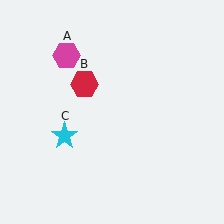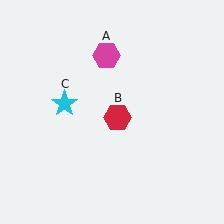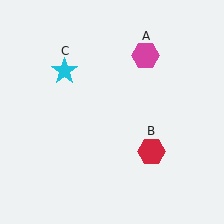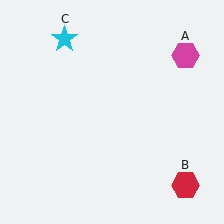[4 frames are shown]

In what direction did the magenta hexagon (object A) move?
The magenta hexagon (object A) moved right.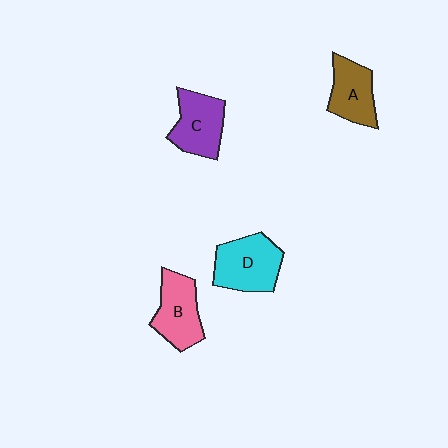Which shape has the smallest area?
Shape A (brown).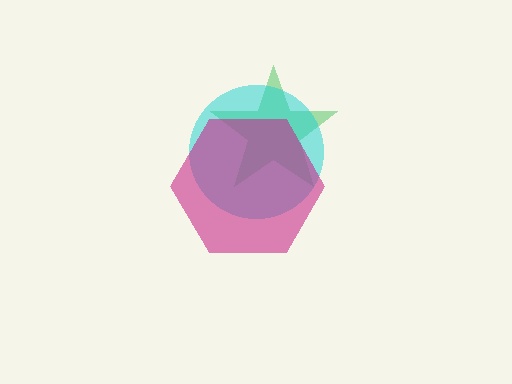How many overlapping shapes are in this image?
There are 3 overlapping shapes in the image.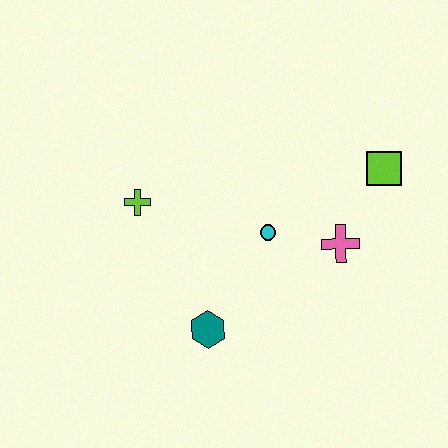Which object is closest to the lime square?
The pink cross is closest to the lime square.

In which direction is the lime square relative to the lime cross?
The lime square is to the right of the lime cross.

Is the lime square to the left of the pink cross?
No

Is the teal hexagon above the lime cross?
No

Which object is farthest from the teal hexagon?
The lime square is farthest from the teal hexagon.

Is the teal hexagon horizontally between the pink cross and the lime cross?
Yes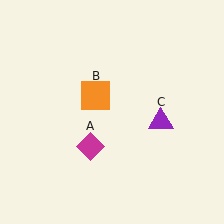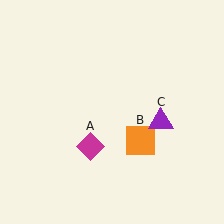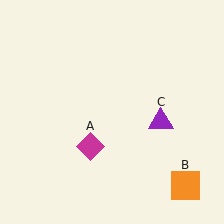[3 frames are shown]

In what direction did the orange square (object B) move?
The orange square (object B) moved down and to the right.